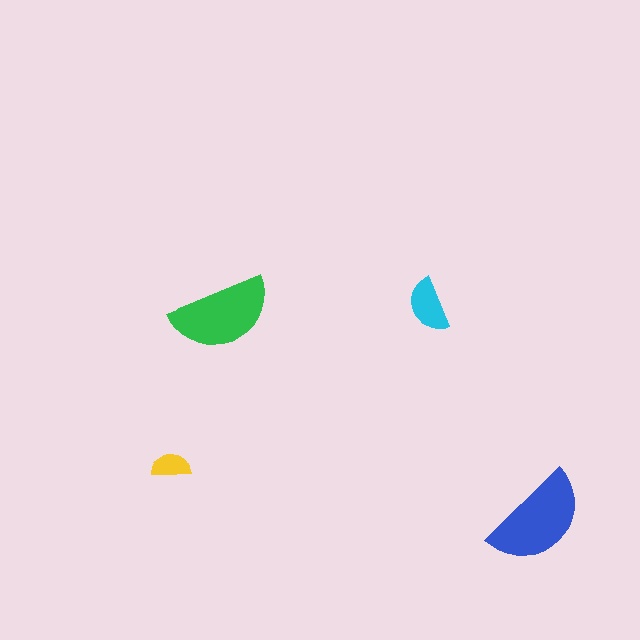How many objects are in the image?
There are 4 objects in the image.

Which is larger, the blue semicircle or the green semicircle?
The blue one.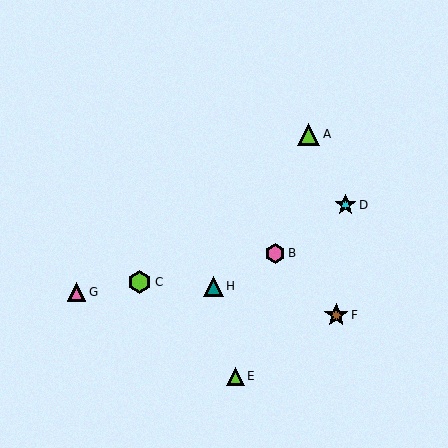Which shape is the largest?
The lime hexagon (labeled C) is the largest.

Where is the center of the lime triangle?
The center of the lime triangle is at (309, 134).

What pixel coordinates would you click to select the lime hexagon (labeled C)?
Click at (140, 282) to select the lime hexagon C.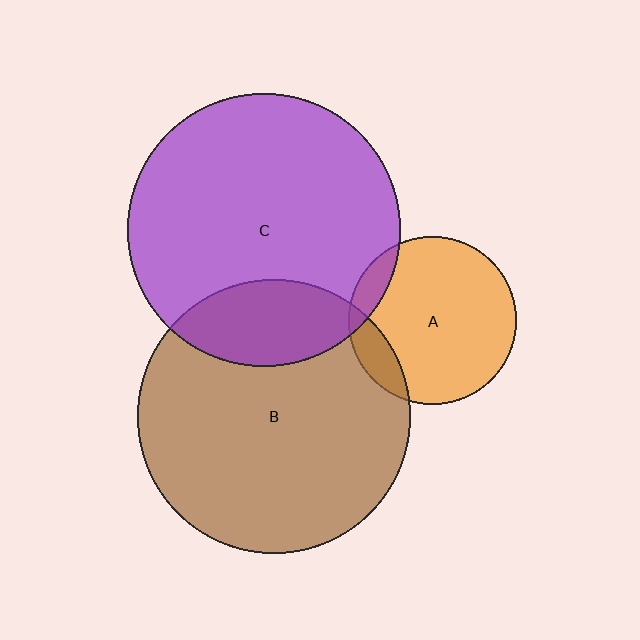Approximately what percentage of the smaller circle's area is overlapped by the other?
Approximately 20%.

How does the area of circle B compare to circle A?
Approximately 2.7 times.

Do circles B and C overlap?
Yes.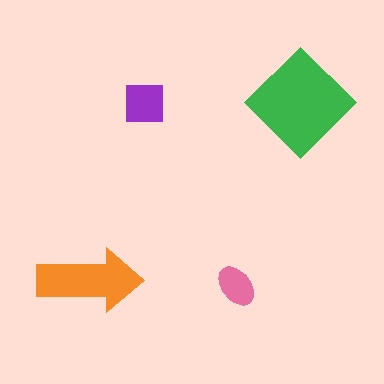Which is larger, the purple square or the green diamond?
The green diamond.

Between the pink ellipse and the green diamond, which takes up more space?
The green diamond.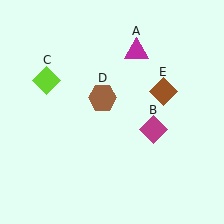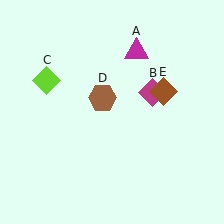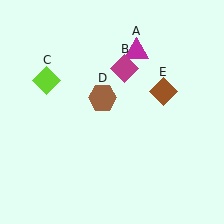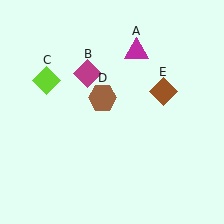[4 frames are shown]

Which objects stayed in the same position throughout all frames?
Magenta triangle (object A) and lime diamond (object C) and brown hexagon (object D) and brown diamond (object E) remained stationary.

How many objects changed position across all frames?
1 object changed position: magenta diamond (object B).